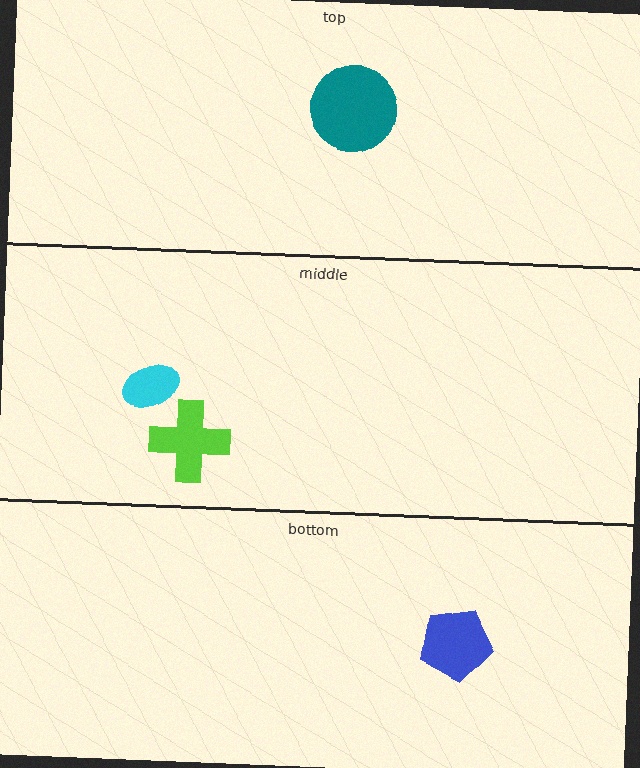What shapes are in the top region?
The teal circle.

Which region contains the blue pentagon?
The bottom region.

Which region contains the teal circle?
The top region.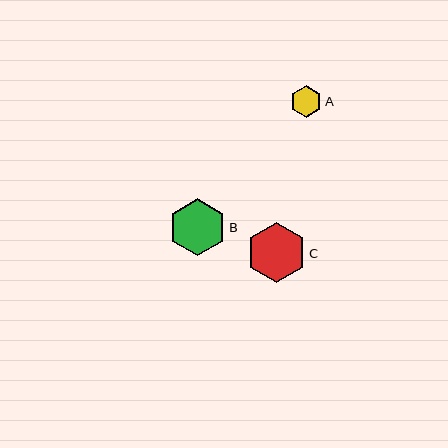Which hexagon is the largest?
Hexagon C is the largest with a size of approximately 60 pixels.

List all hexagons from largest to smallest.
From largest to smallest: C, B, A.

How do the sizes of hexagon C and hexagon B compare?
Hexagon C and hexagon B are approximately the same size.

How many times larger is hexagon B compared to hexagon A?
Hexagon B is approximately 1.8 times the size of hexagon A.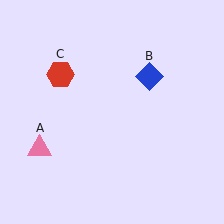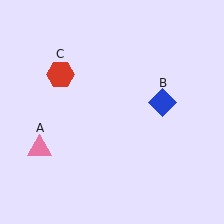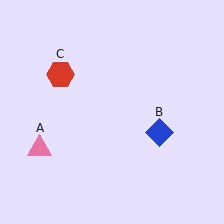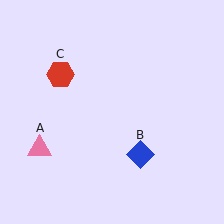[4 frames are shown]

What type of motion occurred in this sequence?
The blue diamond (object B) rotated clockwise around the center of the scene.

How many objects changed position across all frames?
1 object changed position: blue diamond (object B).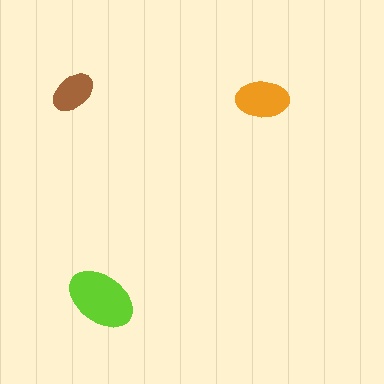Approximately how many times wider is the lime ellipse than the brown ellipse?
About 1.5 times wider.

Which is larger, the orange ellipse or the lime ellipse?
The lime one.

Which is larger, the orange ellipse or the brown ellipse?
The orange one.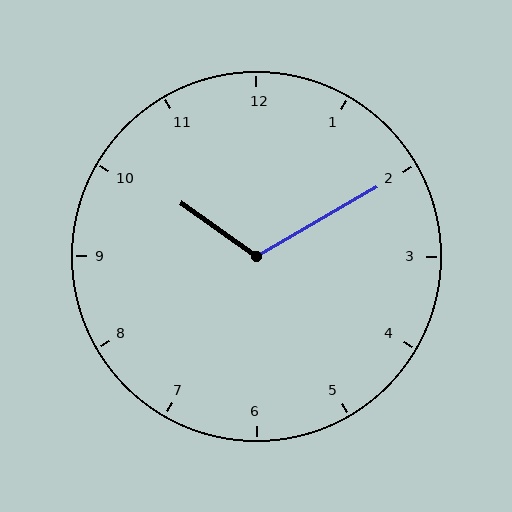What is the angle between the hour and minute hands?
Approximately 115 degrees.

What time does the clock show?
10:10.